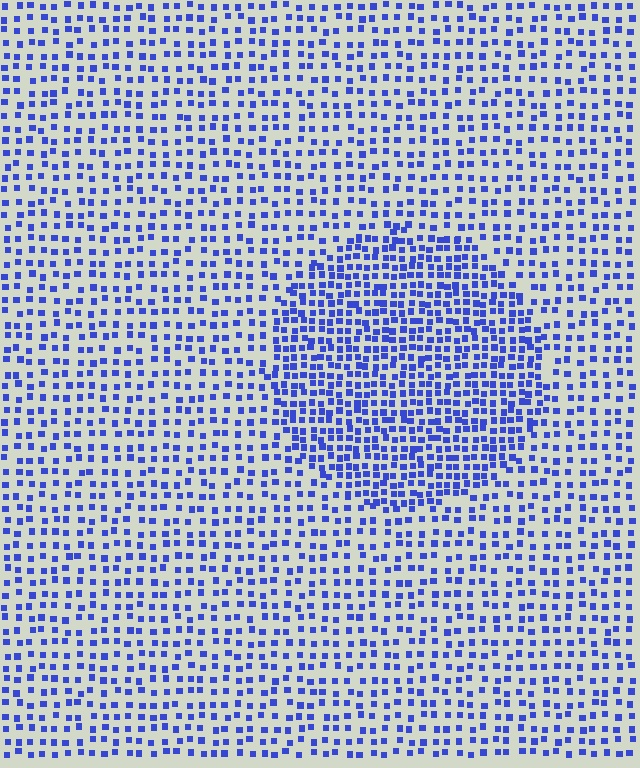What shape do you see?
I see a circle.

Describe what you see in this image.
The image contains small blue elements arranged at two different densities. A circle-shaped region is visible where the elements are more densely packed than the surrounding area.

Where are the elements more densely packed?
The elements are more densely packed inside the circle boundary.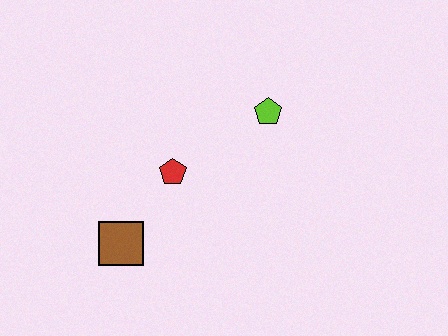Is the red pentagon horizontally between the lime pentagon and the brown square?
Yes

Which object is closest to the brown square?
The red pentagon is closest to the brown square.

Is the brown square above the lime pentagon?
No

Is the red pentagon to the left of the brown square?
No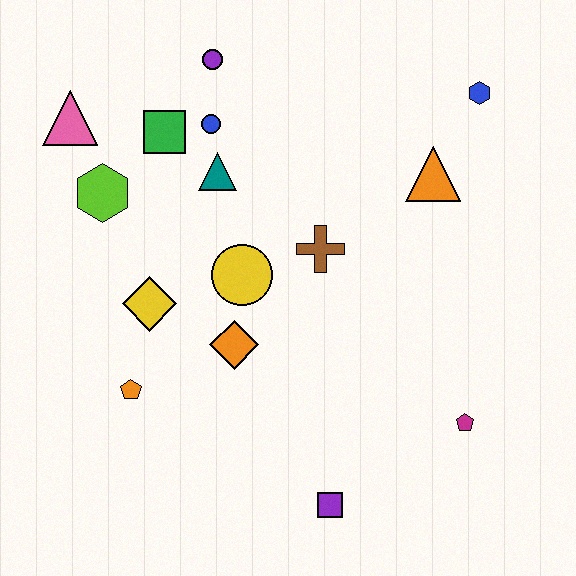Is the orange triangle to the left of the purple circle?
No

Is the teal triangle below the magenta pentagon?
No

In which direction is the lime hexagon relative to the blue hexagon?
The lime hexagon is to the left of the blue hexagon.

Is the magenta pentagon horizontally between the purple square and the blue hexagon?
Yes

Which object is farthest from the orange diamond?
The blue hexagon is farthest from the orange diamond.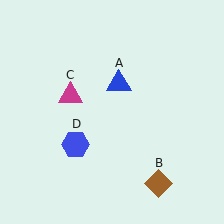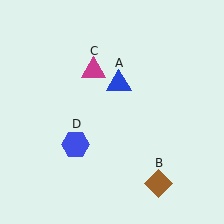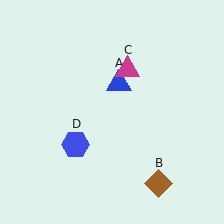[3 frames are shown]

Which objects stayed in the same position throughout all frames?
Blue triangle (object A) and brown diamond (object B) and blue hexagon (object D) remained stationary.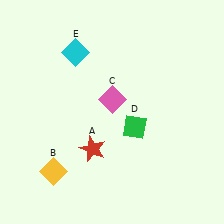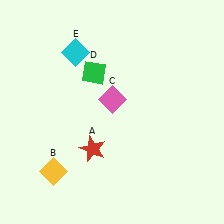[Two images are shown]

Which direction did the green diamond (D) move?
The green diamond (D) moved up.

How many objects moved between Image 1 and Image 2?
1 object moved between the two images.